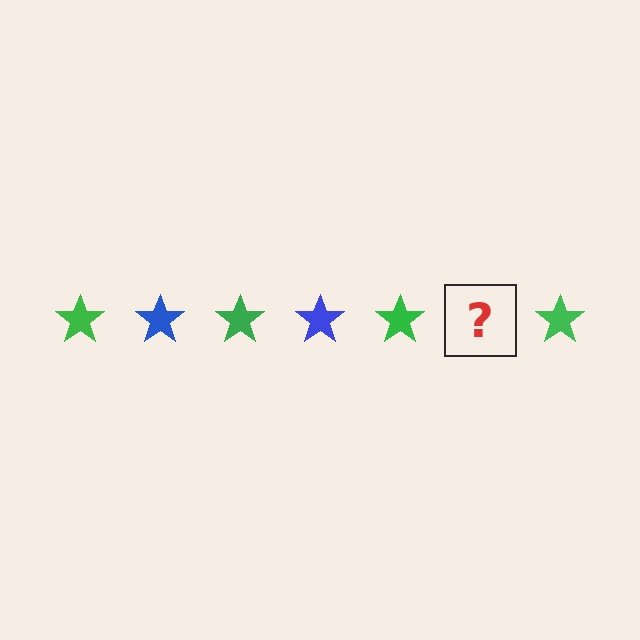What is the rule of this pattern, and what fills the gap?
The rule is that the pattern cycles through green, blue stars. The gap should be filled with a blue star.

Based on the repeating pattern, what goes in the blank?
The blank should be a blue star.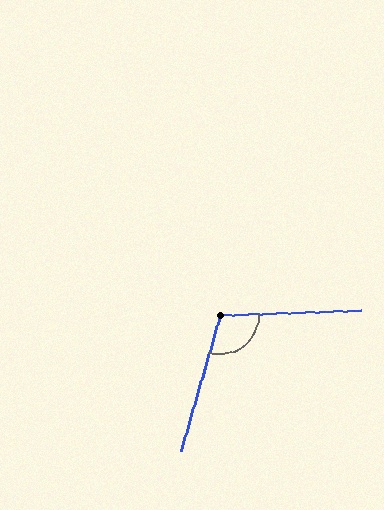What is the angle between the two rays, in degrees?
Approximately 108 degrees.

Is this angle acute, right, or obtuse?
It is obtuse.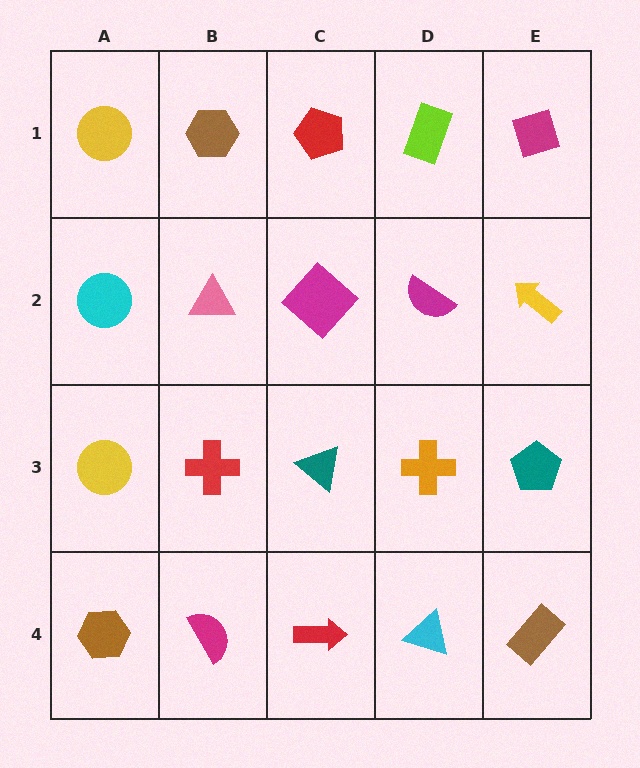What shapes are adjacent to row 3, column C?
A magenta diamond (row 2, column C), a red arrow (row 4, column C), a red cross (row 3, column B), an orange cross (row 3, column D).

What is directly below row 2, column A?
A yellow circle.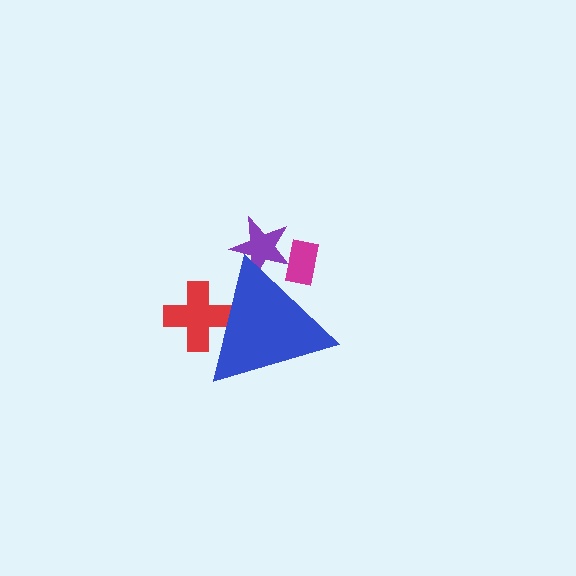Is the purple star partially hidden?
Yes, the purple star is partially hidden behind the blue triangle.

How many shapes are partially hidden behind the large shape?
3 shapes are partially hidden.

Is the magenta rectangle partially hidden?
Yes, the magenta rectangle is partially hidden behind the blue triangle.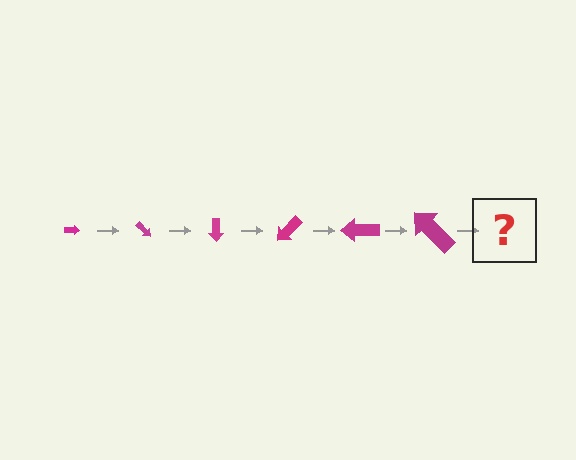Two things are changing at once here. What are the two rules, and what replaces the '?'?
The two rules are that the arrow grows larger each step and it rotates 45 degrees each step. The '?' should be an arrow, larger than the previous one and rotated 270 degrees from the start.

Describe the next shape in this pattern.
It should be an arrow, larger than the previous one and rotated 270 degrees from the start.